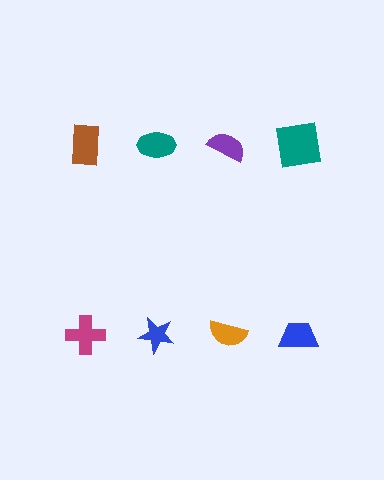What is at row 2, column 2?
A blue star.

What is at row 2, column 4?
A blue trapezoid.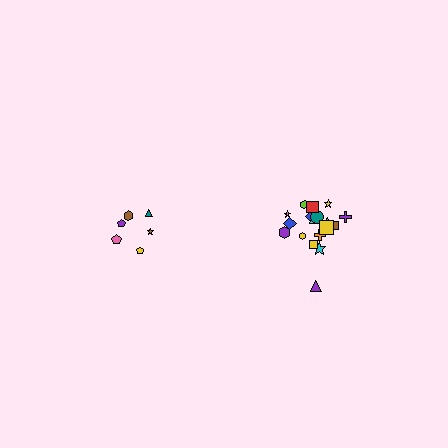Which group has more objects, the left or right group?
The right group.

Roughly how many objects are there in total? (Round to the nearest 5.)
Roughly 25 objects in total.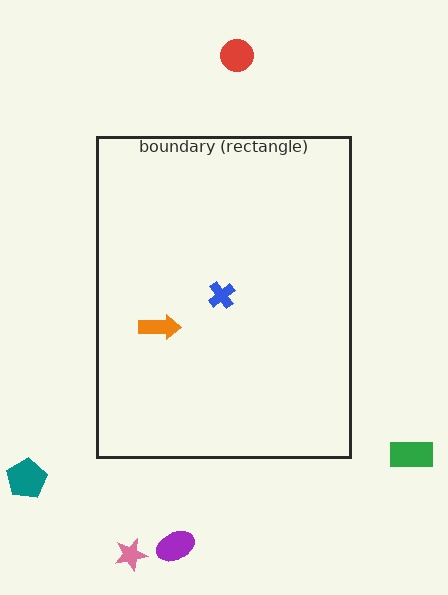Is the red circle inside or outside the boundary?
Outside.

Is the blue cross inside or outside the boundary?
Inside.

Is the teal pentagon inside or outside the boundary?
Outside.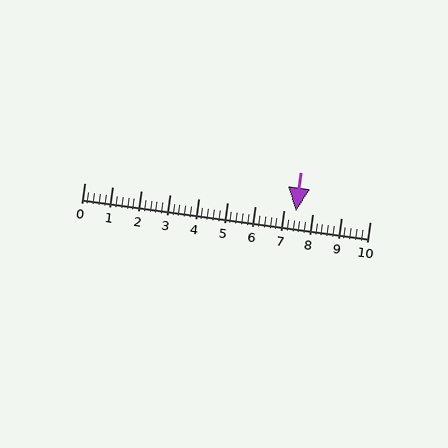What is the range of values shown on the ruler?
The ruler shows values from 0 to 10.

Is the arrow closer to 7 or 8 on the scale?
The arrow is closer to 7.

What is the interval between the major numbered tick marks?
The major tick marks are spaced 1 units apart.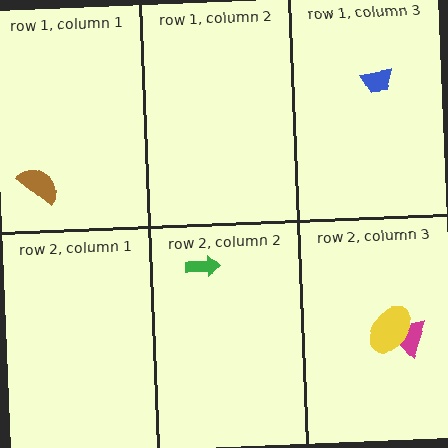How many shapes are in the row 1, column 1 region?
1.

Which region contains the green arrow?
The row 2, column 2 region.